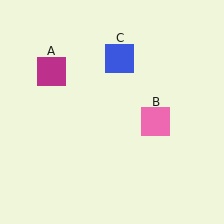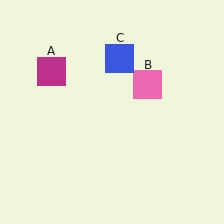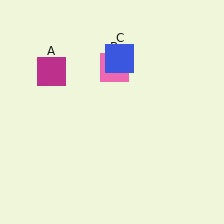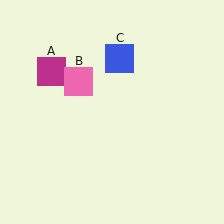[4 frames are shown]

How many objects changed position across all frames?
1 object changed position: pink square (object B).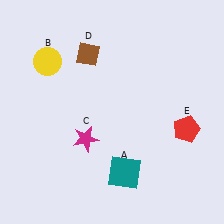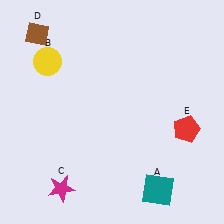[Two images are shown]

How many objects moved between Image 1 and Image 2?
3 objects moved between the two images.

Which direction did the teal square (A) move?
The teal square (A) moved right.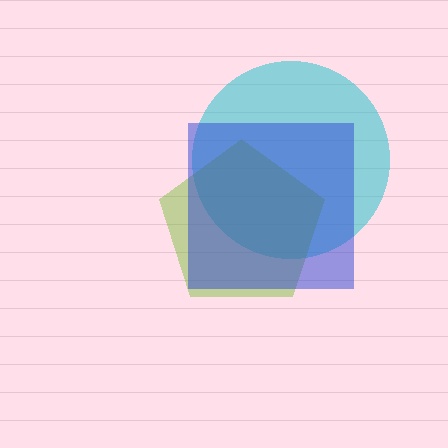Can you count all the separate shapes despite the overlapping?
Yes, there are 3 separate shapes.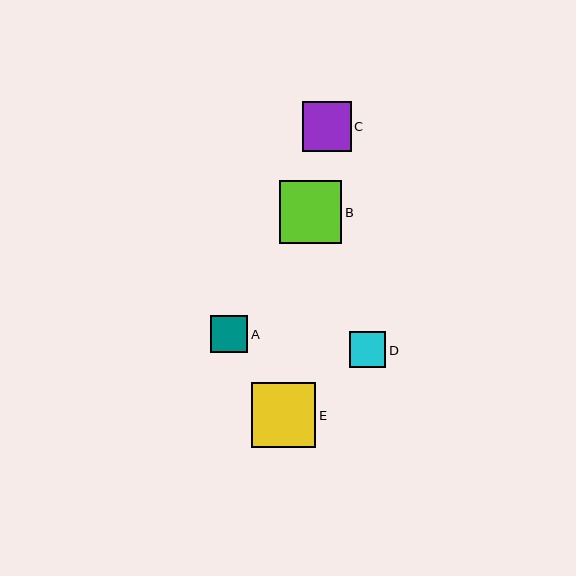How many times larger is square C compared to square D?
Square C is approximately 1.4 times the size of square D.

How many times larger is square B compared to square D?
Square B is approximately 1.7 times the size of square D.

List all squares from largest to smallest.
From largest to smallest: E, B, C, A, D.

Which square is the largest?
Square E is the largest with a size of approximately 64 pixels.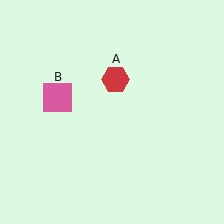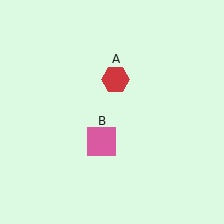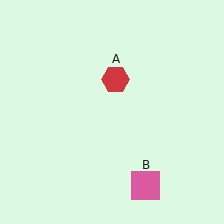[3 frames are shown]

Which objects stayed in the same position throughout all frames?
Red hexagon (object A) remained stationary.